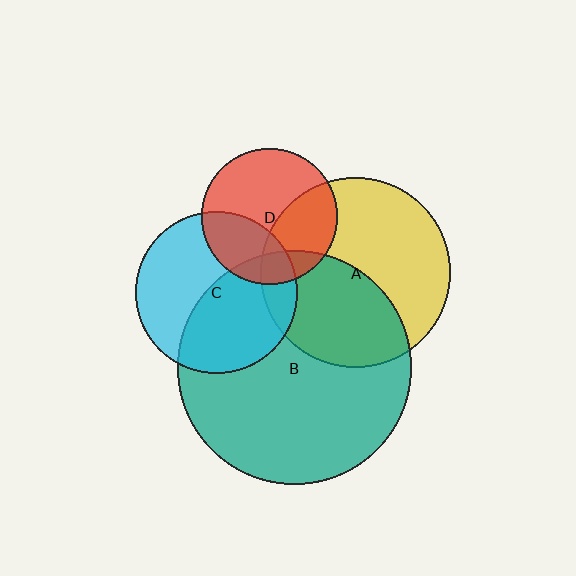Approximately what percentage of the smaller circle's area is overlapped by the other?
Approximately 15%.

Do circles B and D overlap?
Yes.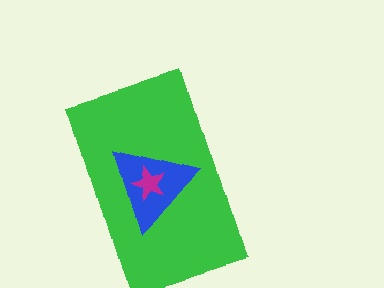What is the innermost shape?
The magenta star.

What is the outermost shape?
The green rectangle.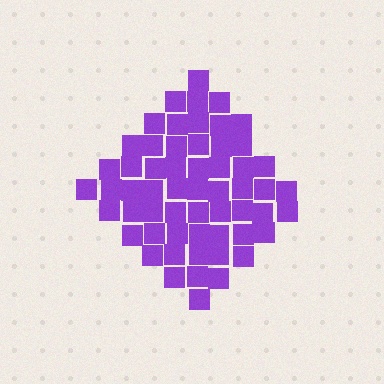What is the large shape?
The large shape is a diamond.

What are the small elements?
The small elements are squares.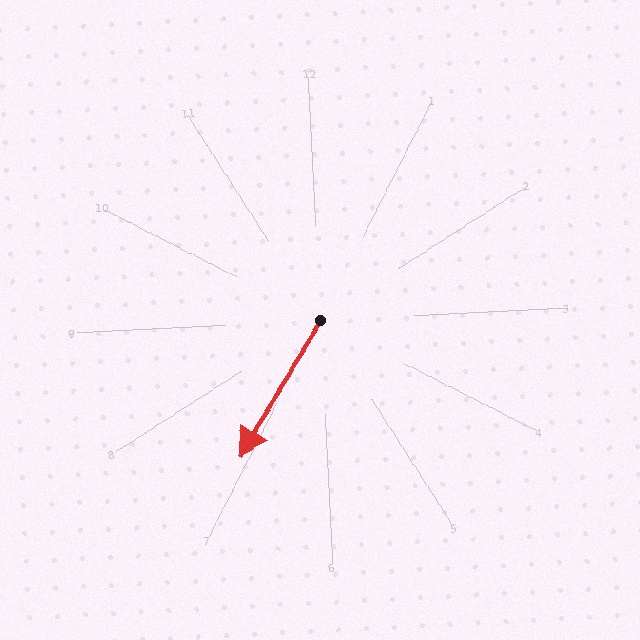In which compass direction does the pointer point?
Southwest.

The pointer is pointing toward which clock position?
Roughly 7 o'clock.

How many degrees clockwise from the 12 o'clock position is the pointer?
Approximately 213 degrees.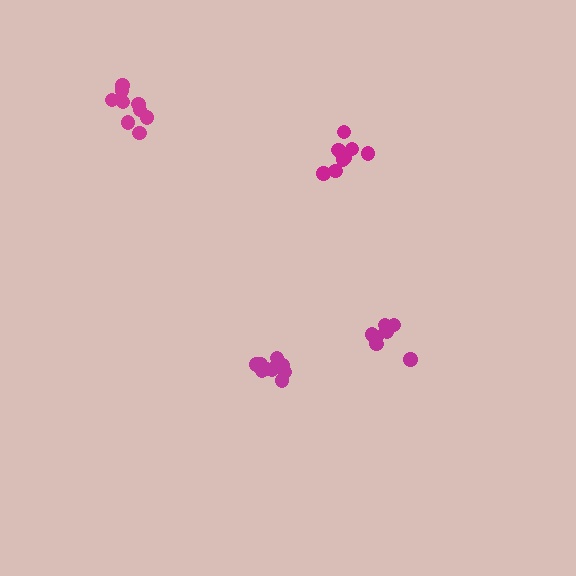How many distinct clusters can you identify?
There are 4 distinct clusters.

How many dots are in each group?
Group 1: 9 dots, Group 2: 9 dots, Group 3: 10 dots, Group 4: 10 dots (38 total).